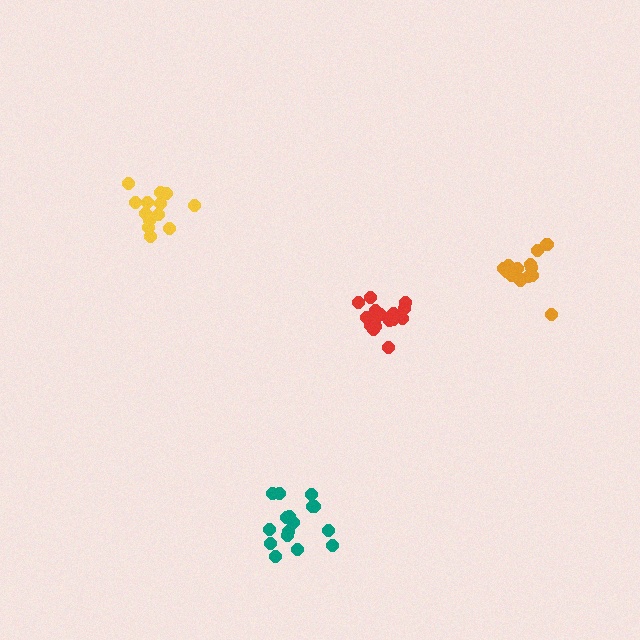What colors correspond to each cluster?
The clusters are colored: yellow, orange, teal, red.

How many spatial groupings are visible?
There are 4 spatial groupings.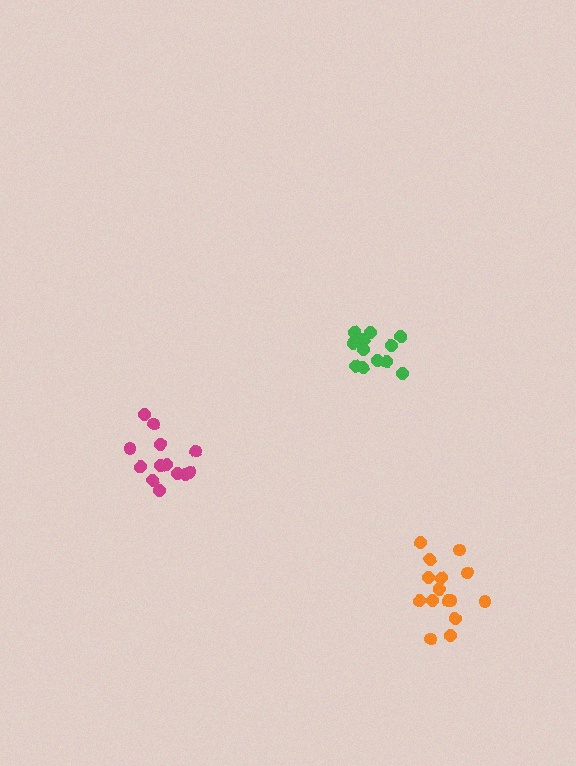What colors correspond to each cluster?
The clusters are colored: green, magenta, orange.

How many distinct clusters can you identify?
There are 3 distinct clusters.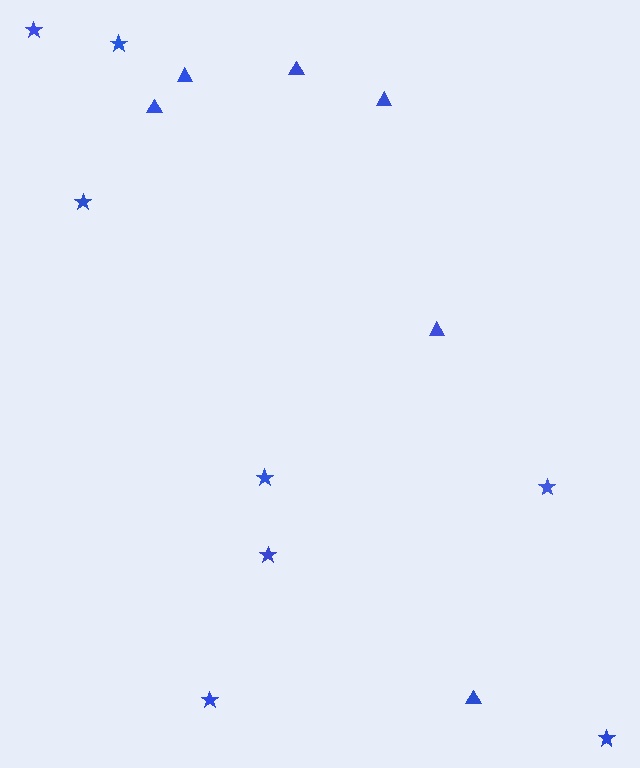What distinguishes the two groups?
There are 2 groups: one group of stars (8) and one group of triangles (6).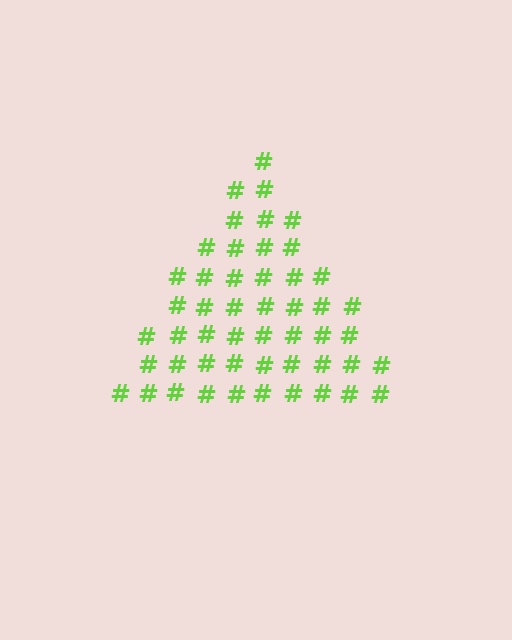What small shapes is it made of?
It is made of small hash symbols.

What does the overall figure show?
The overall figure shows a triangle.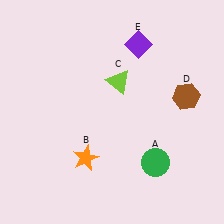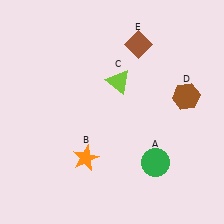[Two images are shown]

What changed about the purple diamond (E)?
In Image 1, E is purple. In Image 2, it changed to brown.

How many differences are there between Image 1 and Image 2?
There is 1 difference between the two images.